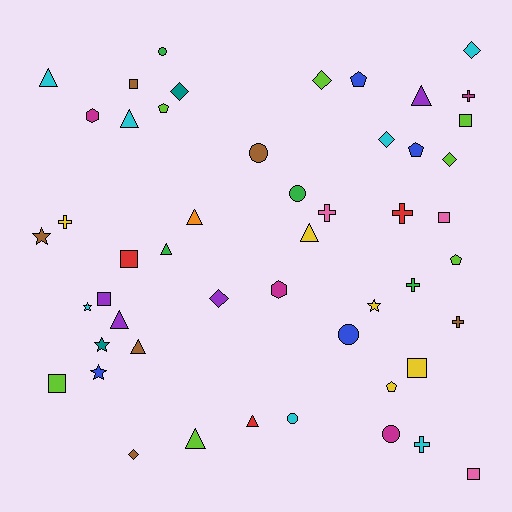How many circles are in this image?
There are 6 circles.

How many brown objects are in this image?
There are 6 brown objects.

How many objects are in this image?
There are 50 objects.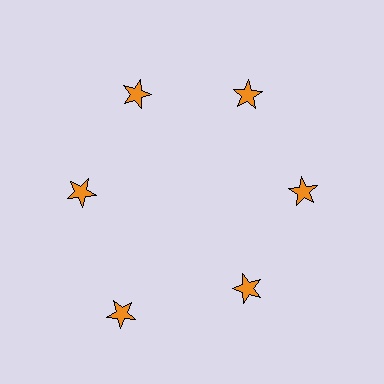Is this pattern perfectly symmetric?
No. The 6 orange stars are arranged in a ring, but one element near the 7 o'clock position is pushed outward from the center, breaking the 6-fold rotational symmetry.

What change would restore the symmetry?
The symmetry would be restored by moving it inward, back onto the ring so that all 6 stars sit at equal angles and equal distance from the center.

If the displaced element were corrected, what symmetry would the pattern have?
It would have 6-fold rotational symmetry — the pattern would map onto itself every 60 degrees.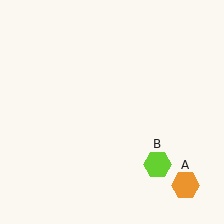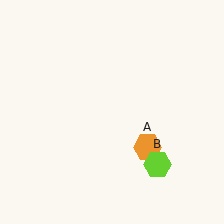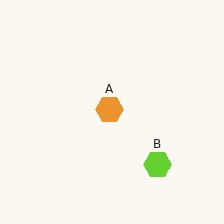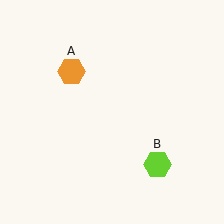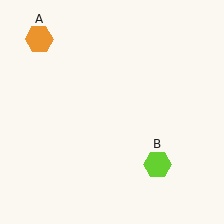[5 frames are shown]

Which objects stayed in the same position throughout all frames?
Lime hexagon (object B) remained stationary.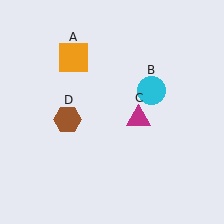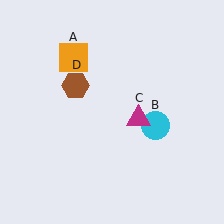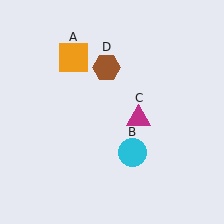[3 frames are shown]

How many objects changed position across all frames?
2 objects changed position: cyan circle (object B), brown hexagon (object D).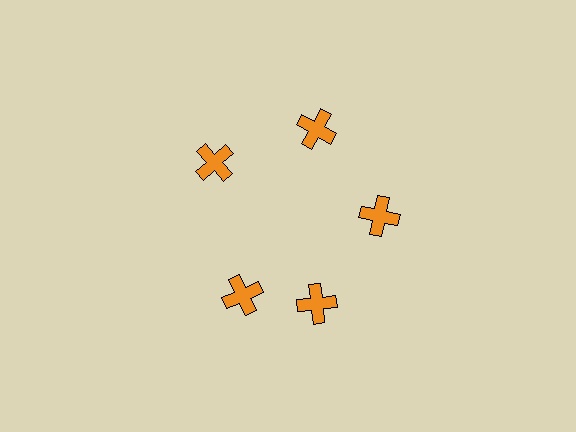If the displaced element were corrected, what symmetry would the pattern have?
It would have 5-fold rotational symmetry — the pattern would map onto itself every 72 degrees.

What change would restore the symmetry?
The symmetry would be restored by rotating it back into even spacing with its neighbors so that all 5 crosses sit at equal angles and equal distance from the center.